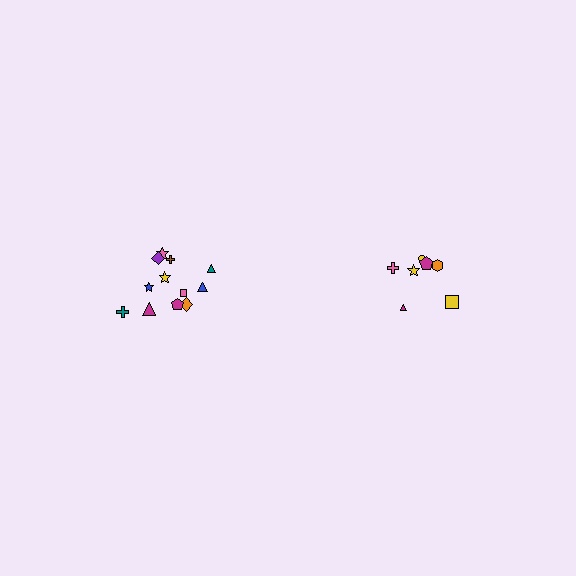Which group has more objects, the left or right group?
The left group.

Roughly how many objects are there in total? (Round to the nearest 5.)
Roughly 20 objects in total.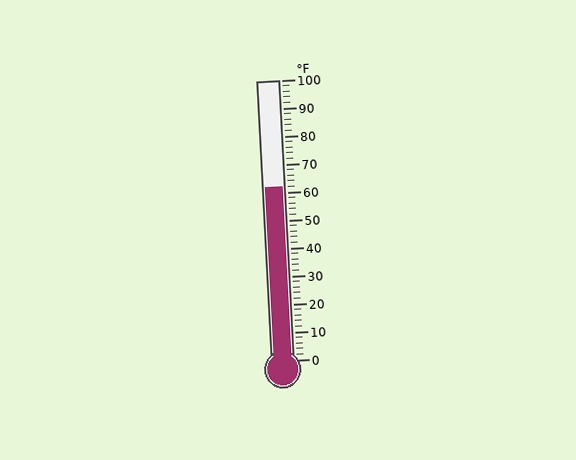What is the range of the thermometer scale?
The thermometer scale ranges from 0°F to 100°F.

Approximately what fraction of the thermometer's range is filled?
The thermometer is filled to approximately 60% of its range.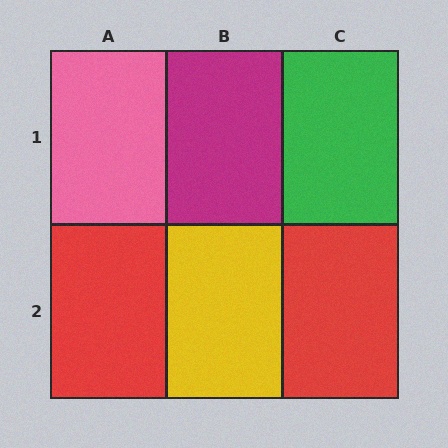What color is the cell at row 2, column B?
Yellow.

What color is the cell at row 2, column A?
Red.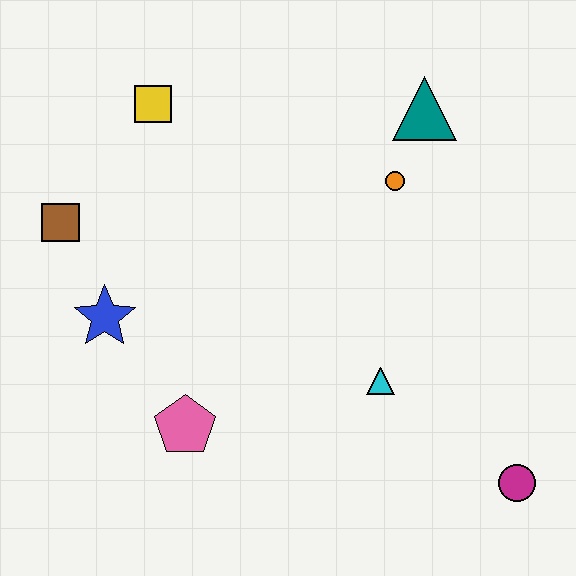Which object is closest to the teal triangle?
The orange circle is closest to the teal triangle.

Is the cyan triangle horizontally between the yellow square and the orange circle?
Yes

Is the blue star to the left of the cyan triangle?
Yes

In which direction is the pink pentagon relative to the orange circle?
The pink pentagon is below the orange circle.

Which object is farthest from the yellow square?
The magenta circle is farthest from the yellow square.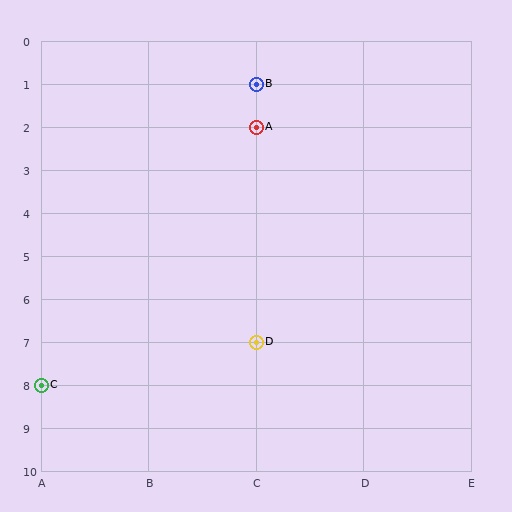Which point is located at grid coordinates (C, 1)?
Point B is at (C, 1).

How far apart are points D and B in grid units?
Points D and B are 6 rows apart.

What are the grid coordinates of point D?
Point D is at grid coordinates (C, 7).